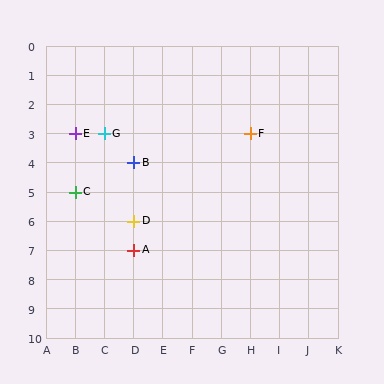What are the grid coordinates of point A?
Point A is at grid coordinates (D, 7).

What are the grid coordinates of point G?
Point G is at grid coordinates (C, 3).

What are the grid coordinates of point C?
Point C is at grid coordinates (B, 5).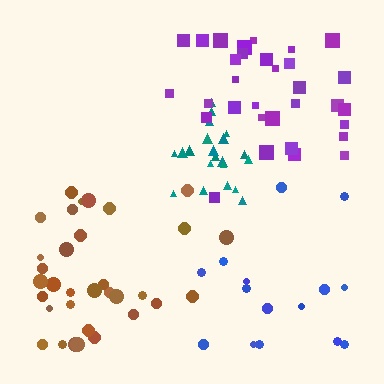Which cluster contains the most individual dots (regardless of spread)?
Brown (33).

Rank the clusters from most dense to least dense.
teal, purple, brown, blue.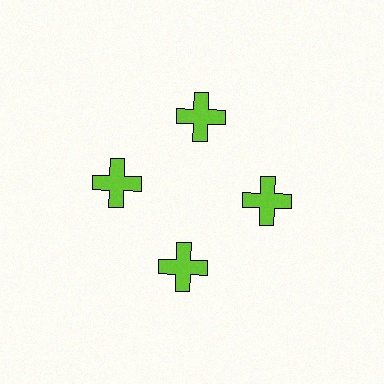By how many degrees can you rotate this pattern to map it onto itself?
The pattern maps onto itself every 90 degrees of rotation.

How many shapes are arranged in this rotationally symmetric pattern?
There are 4 shapes, arranged in 4 groups of 1.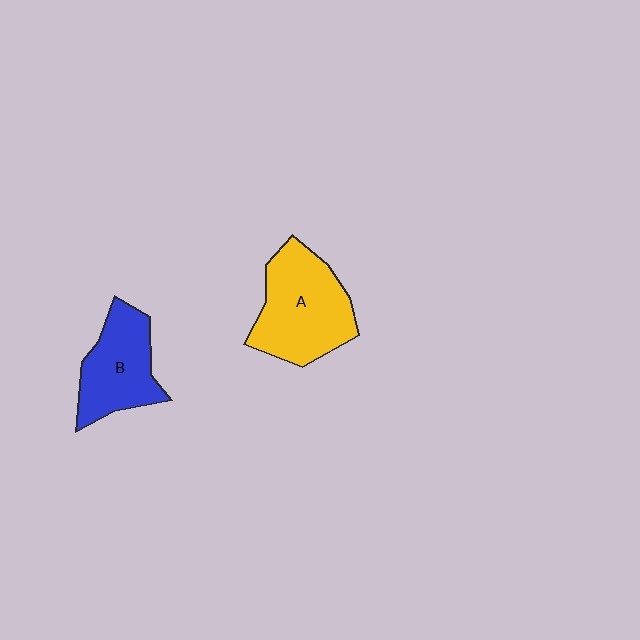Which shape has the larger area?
Shape A (yellow).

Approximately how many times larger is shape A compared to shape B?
Approximately 1.3 times.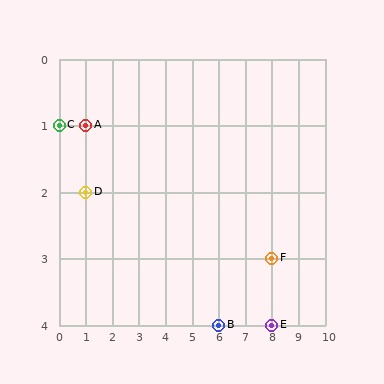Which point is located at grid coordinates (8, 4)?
Point E is at (8, 4).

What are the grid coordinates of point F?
Point F is at grid coordinates (8, 3).